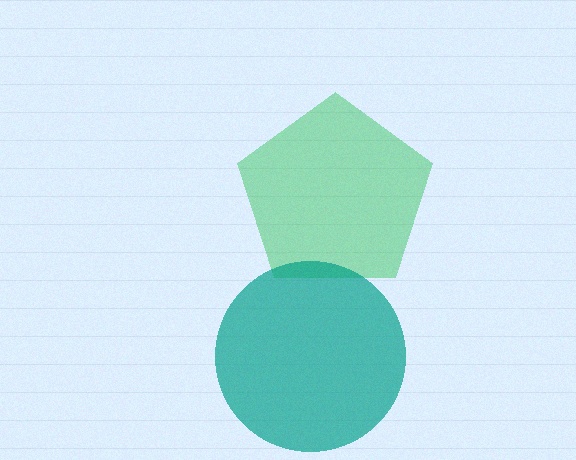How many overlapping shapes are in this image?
There are 2 overlapping shapes in the image.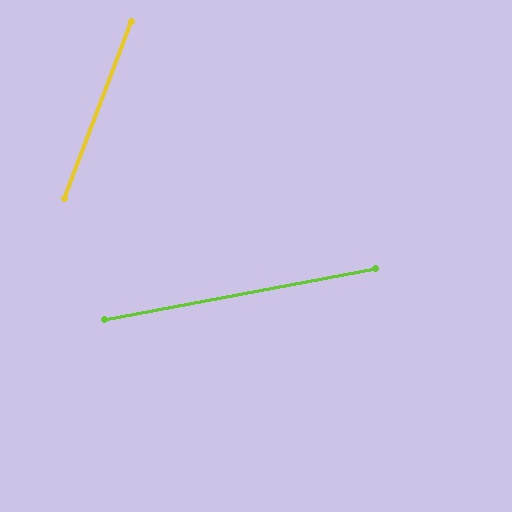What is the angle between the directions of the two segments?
Approximately 59 degrees.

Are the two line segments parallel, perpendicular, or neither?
Neither parallel nor perpendicular — they differ by about 59°.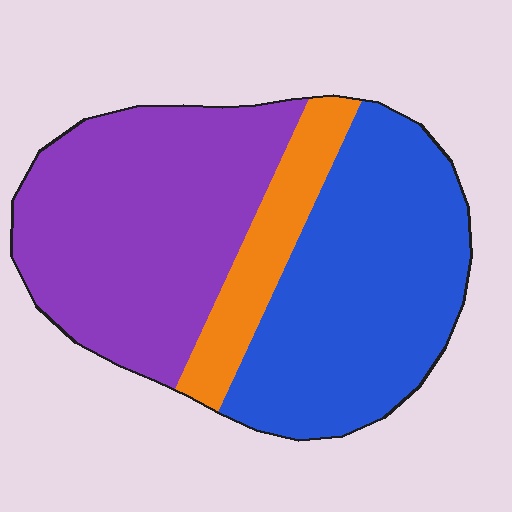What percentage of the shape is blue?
Blue takes up about two fifths (2/5) of the shape.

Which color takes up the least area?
Orange, at roughly 15%.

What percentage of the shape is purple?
Purple covers 44% of the shape.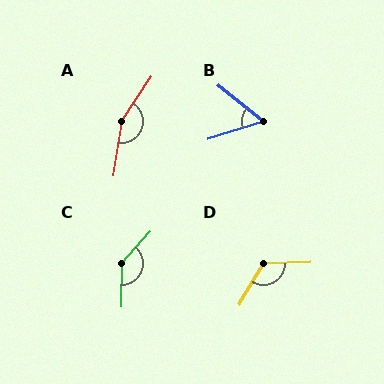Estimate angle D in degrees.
Approximately 123 degrees.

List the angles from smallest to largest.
B (56°), D (123°), C (139°), A (155°).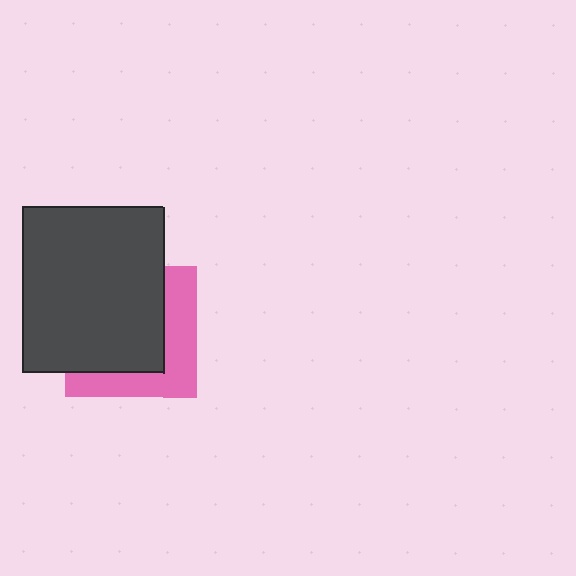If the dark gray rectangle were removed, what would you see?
You would see the complete pink square.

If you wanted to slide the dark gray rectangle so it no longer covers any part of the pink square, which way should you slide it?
Slide it toward the upper-left — that is the most direct way to separate the two shapes.